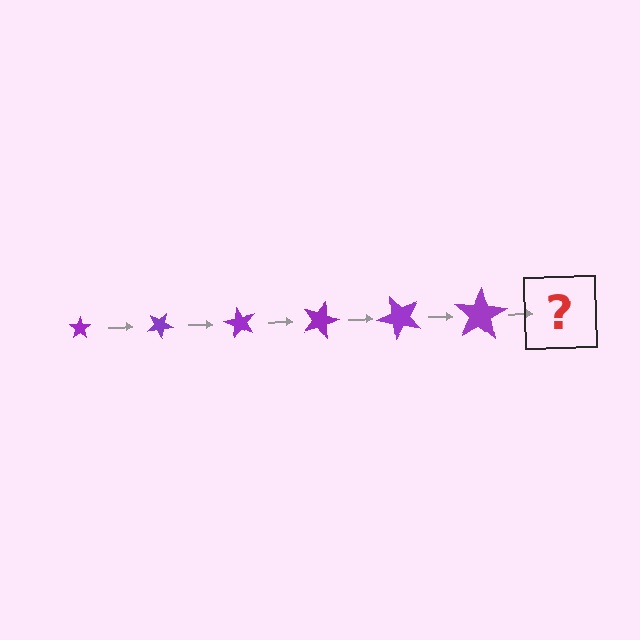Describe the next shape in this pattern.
It should be a star, larger than the previous one and rotated 180 degrees from the start.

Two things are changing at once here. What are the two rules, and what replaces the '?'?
The two rules are that the star grows larger each step and it rotates 30 degrees each step. The '?' should be a star, larger than the previous one and rotated 180 degrees from the start.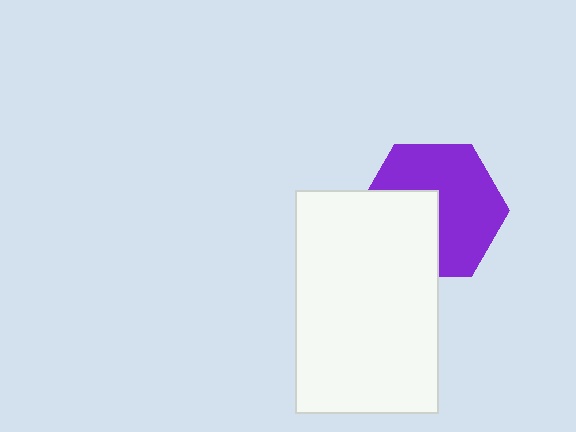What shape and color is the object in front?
The object in front is a white rectangle.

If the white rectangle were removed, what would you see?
You would see the complete purple hexagon.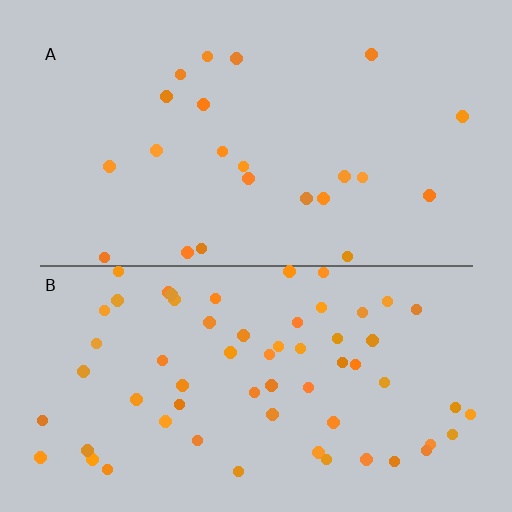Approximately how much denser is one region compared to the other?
Approximately 2.8× — region B over region A.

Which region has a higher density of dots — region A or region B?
B (the bottom).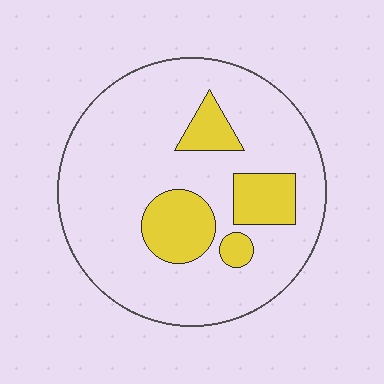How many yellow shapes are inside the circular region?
4.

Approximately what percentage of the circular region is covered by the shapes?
Approximately 20%.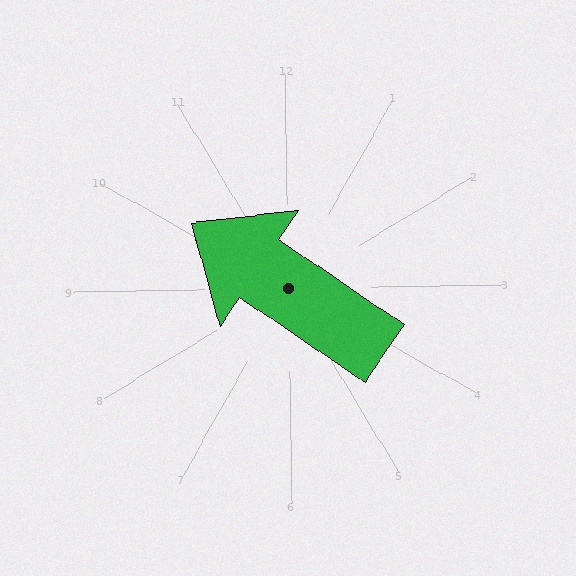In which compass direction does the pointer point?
Northwest.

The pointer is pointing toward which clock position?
Roughly 10 o'clock.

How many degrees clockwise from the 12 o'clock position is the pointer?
Approximately 305 degrees.